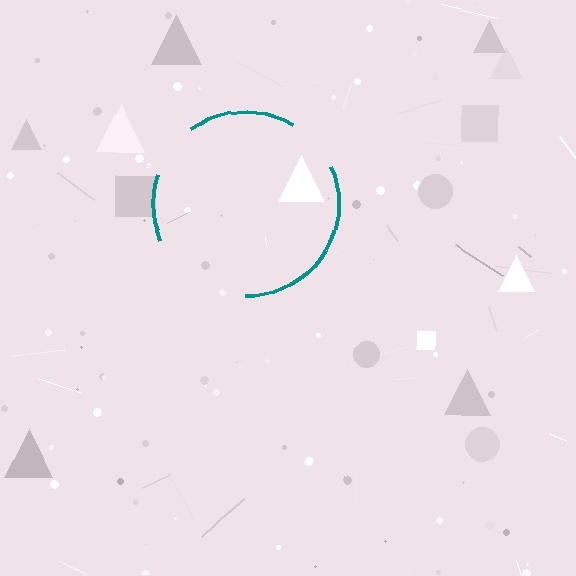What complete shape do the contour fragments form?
The contour fragments form a circle.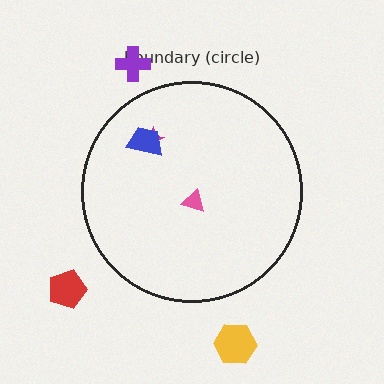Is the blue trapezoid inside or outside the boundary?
Inside.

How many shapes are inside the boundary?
3 inside, 3 outside.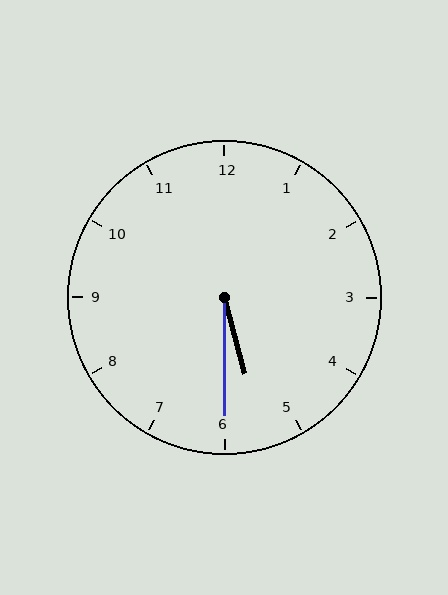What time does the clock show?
5:30.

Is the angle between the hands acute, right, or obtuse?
It is acute.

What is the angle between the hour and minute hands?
Approximately 15 degrees.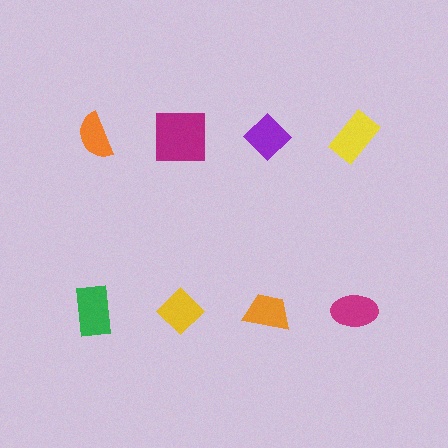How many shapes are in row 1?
4 shapes.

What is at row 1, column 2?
A magenta square.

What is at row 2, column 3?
An orange trapezoid.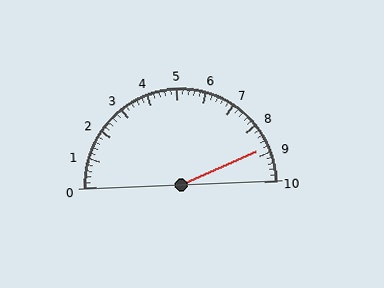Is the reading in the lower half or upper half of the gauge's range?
The reading is in the upper half of the range (0 to 10).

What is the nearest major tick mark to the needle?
The nearest major tick mark is 9.